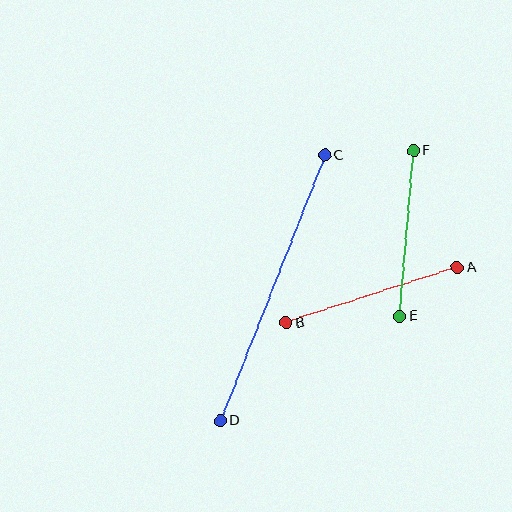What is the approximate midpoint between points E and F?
The midpoint is at approximately (407, 233) pixels.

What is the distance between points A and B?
The distance is approximately 180 pixels.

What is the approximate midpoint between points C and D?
The midpoint is at approximately (272, 288) pixels.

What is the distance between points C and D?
The distance is approximately 285 pixels.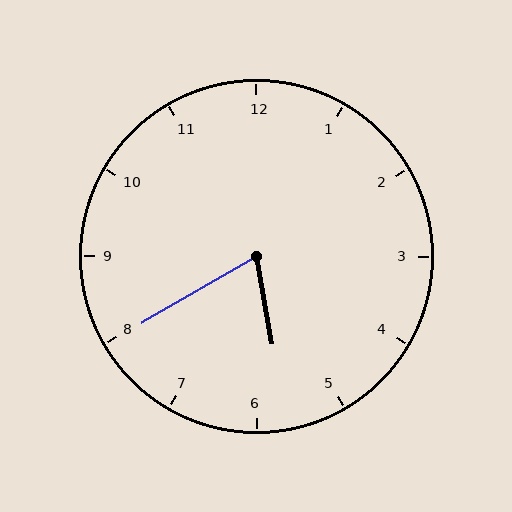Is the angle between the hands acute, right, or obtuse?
It is acute.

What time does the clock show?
5:40.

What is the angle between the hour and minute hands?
Approximately 70 degrees.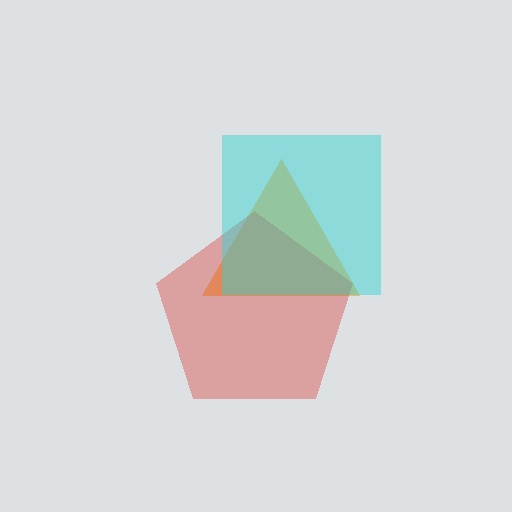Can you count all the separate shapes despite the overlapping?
Yes, there are 3 separate shapes.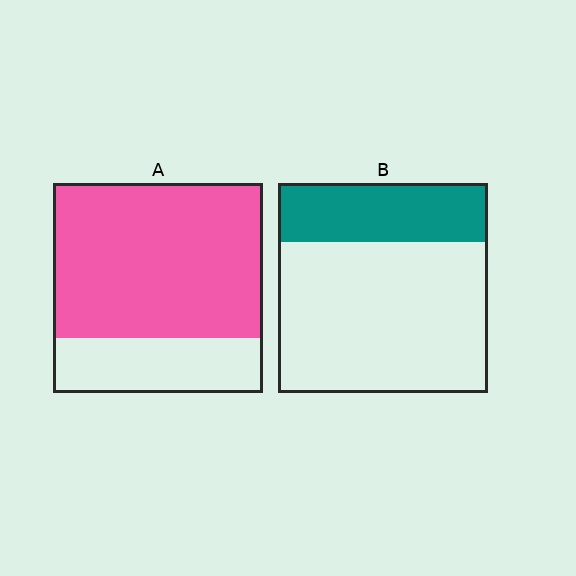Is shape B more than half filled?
No.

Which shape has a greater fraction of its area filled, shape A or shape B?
Shape A.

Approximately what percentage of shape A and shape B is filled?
A is approximately 75% and B is approximately 30%.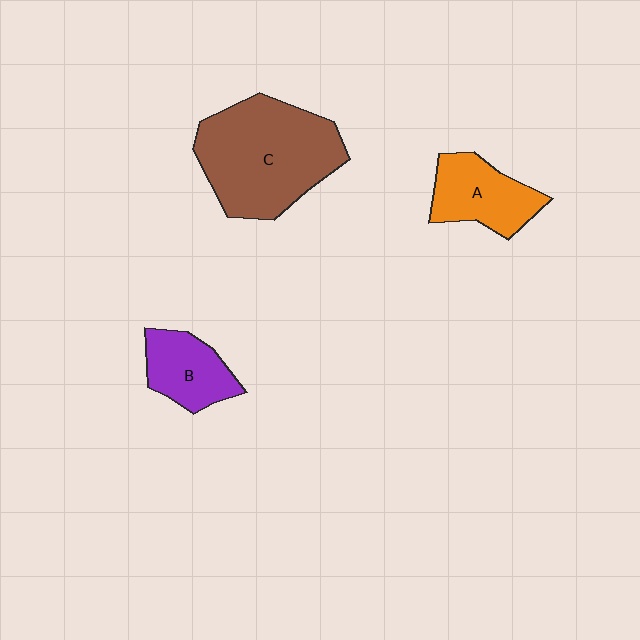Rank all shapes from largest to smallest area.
From largest to smallest: C (brown), A (orange), B (purple).